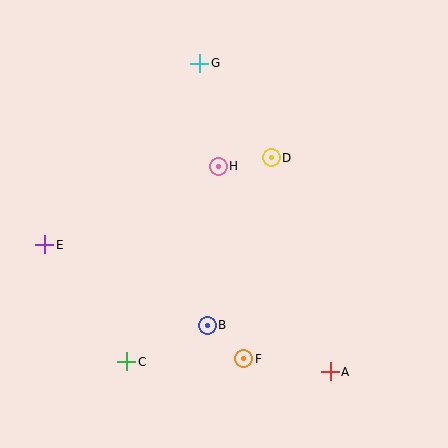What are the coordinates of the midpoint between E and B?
The midpoint between E and B is at (126, 285).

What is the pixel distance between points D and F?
The distance between D and F is 203 pixels.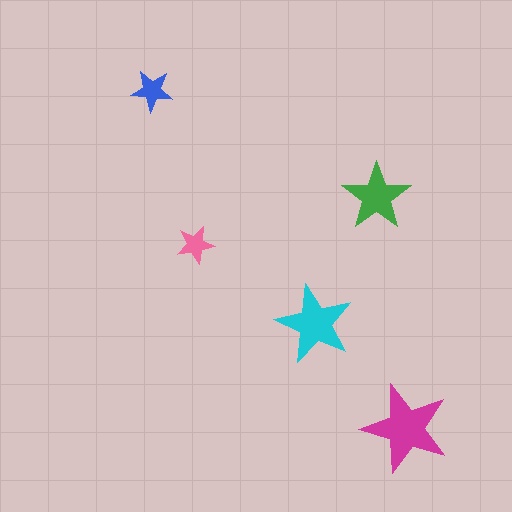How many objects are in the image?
There are 5 objects in the image.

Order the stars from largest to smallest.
the magenta one, the cyan one, the green one, the blue one, the pink one.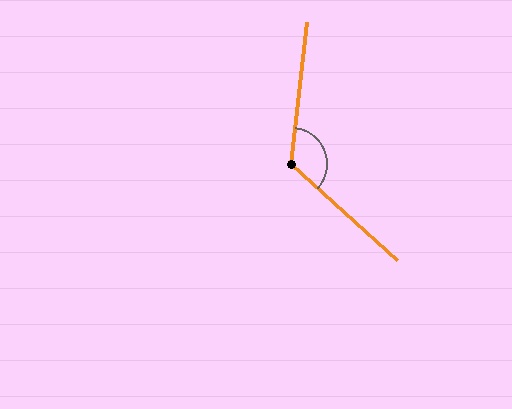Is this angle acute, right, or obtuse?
It is obtuse.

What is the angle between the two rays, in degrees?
Approximately 126 degrees.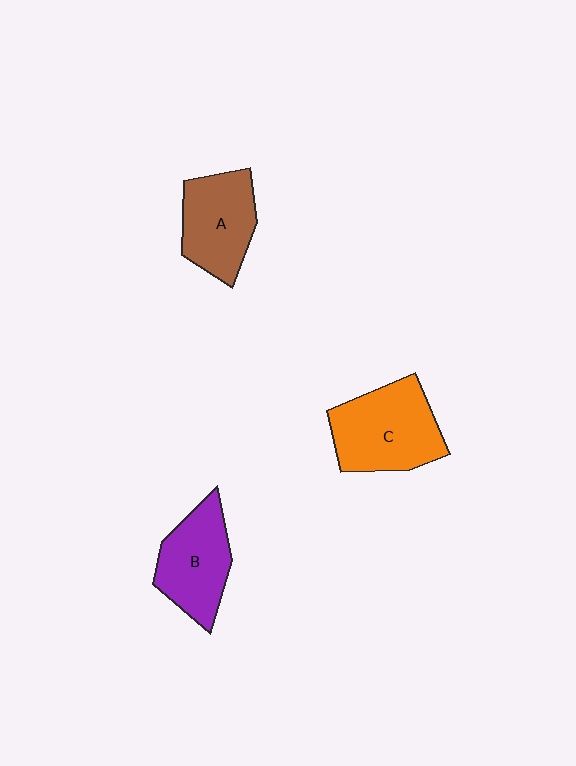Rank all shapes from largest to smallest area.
From largest to smallest: C (orange), B (purple), A (brown).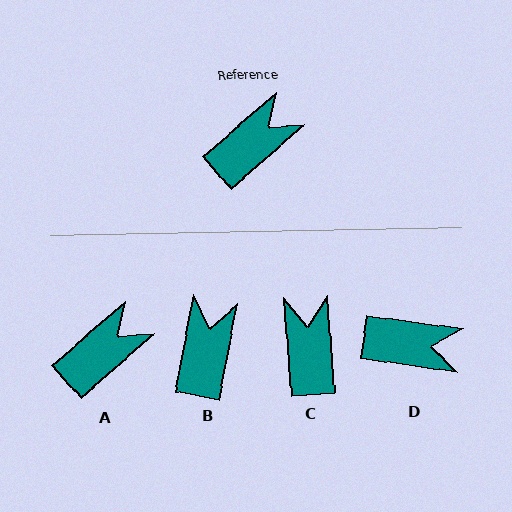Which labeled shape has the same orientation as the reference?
A.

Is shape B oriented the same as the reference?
No, it is off by about 38 degrees.